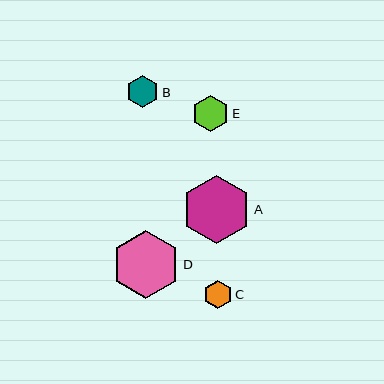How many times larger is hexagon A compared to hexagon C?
Hexagon A is approximately 2.4 times the size of hexagon C.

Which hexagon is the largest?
Hexagon A is the largest with a size of approximately 68 pixels.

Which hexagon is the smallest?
Hexagon C is the smallest with a size of approximately 28 pixels.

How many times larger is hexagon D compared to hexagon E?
Hexagon D is approximately 1.9 times the size of hexagon E.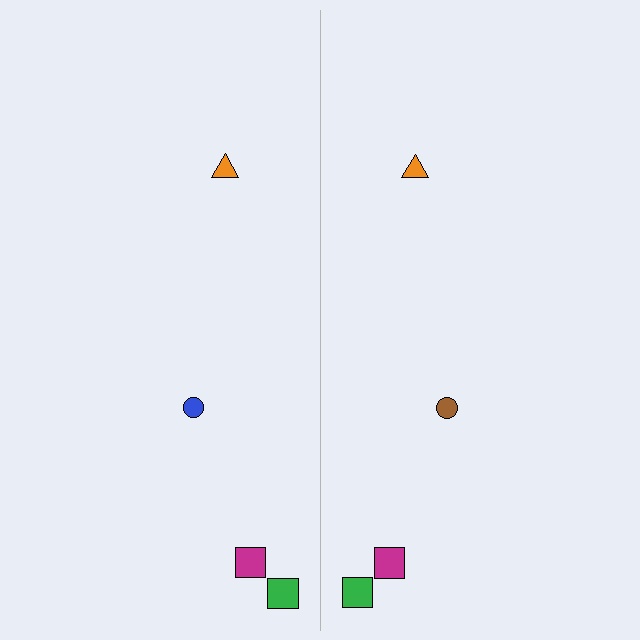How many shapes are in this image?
There are 8 shapes in this image.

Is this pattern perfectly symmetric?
No, the pattern is not perfectly symmetric. The brown circle on the right side breaks the symmetry — its mirror counterpart is blue.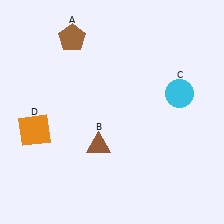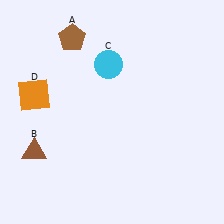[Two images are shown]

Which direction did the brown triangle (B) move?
The brown triangle (B) moved left.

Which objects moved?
The objects that moved are: the brown triangle (B), the cyan circle (C), the orange square (D).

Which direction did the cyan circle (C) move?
The cyan circle (C) moved left.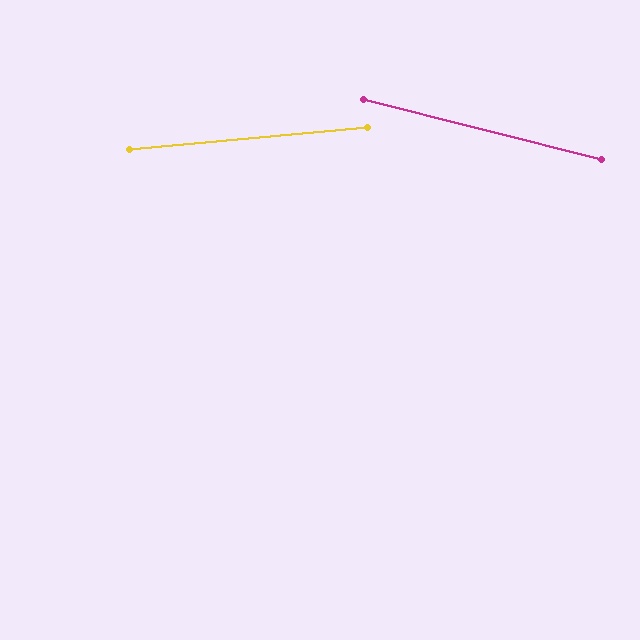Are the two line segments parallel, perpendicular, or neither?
Neither parallel nor perpendicular — they differ by about 19°.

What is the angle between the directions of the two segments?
Approximately 19 degrees.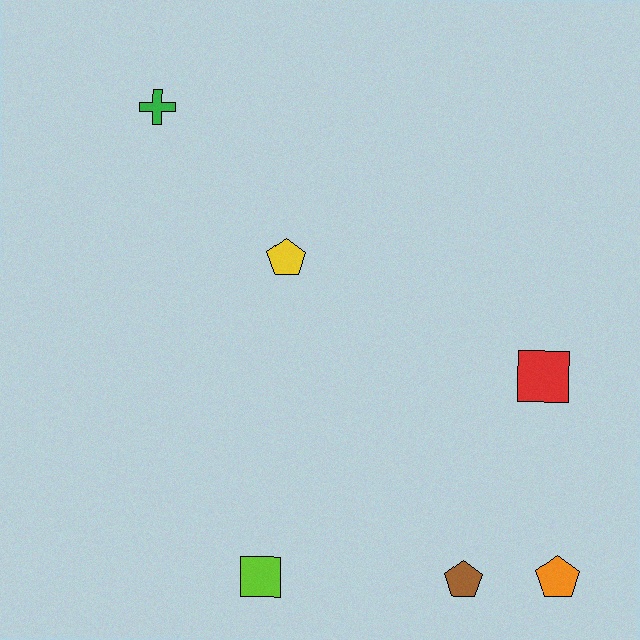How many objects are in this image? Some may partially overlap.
There are 6 objects.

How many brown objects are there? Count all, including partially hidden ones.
There is 1 brown object.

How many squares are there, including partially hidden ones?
There are 2 squares.